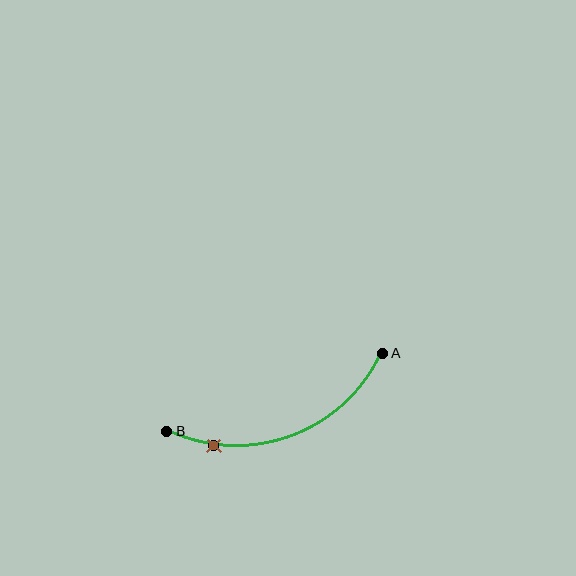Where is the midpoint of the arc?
The arc midpoint is the point on the curve farthest from the straight line joining A and B. It sits below that line.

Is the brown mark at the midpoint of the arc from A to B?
No. The brown mark lies on the arc but is closer to endpoint B. The arc midpoint would be at the point on the curve equidistant along the arc from both A and B.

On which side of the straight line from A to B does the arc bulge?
The arc bulges below the straight line connecting A and B.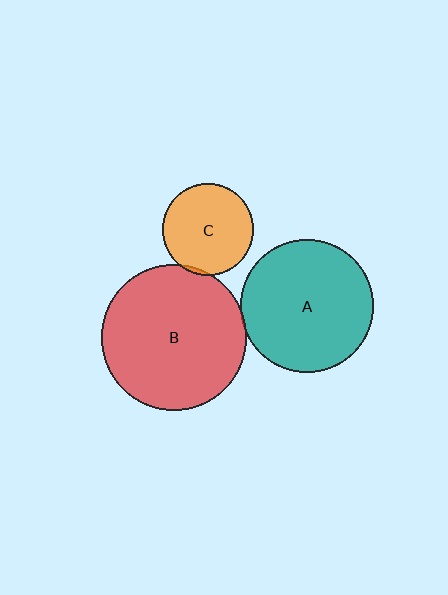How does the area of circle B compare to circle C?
Approximately 2.5 times.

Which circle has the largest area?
Circle B (red).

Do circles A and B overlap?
Yes.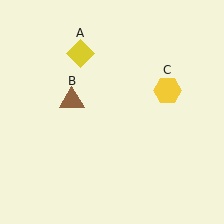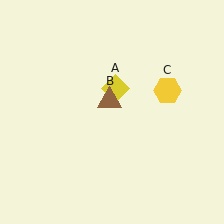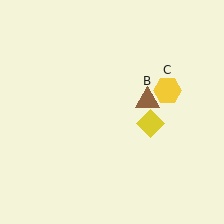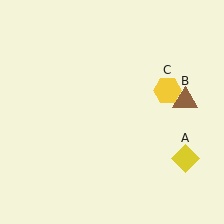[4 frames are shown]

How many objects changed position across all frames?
2 objects changed position: yellow diamond (object A), brown triangle (object B).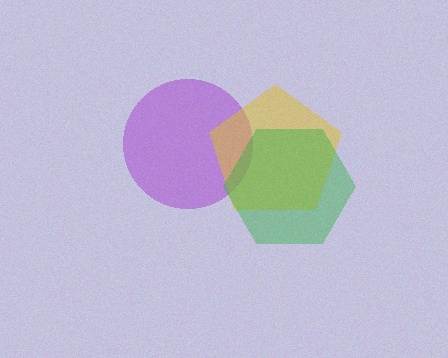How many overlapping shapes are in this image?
There are 3 overlapping shapes in the image.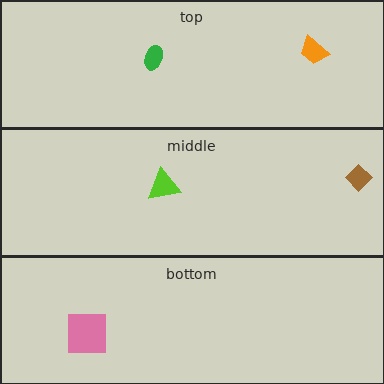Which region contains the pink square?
The bottom region.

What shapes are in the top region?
The orange trapezoid, the green ellipse.